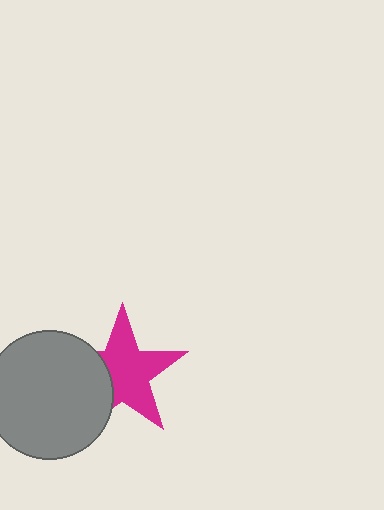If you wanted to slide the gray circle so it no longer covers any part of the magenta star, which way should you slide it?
Slide it left — that is the most direct way to separate the two shapes.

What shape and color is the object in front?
The object in front is a gray circle.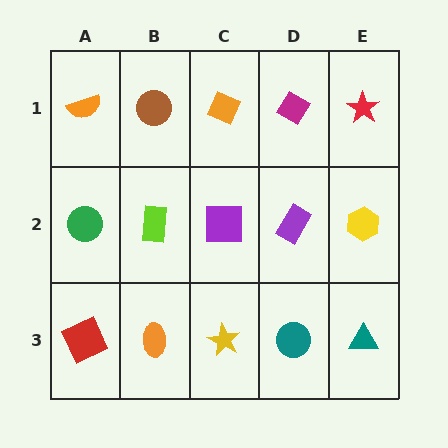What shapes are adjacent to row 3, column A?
A green circle (row 2, column A), an orange ellipse (row 3, column B).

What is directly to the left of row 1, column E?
A magenta diamond.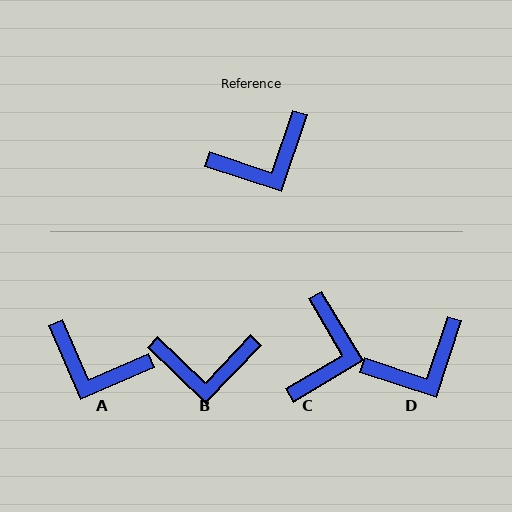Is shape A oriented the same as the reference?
No, it is off by about 48 degrees.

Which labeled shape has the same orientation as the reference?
D.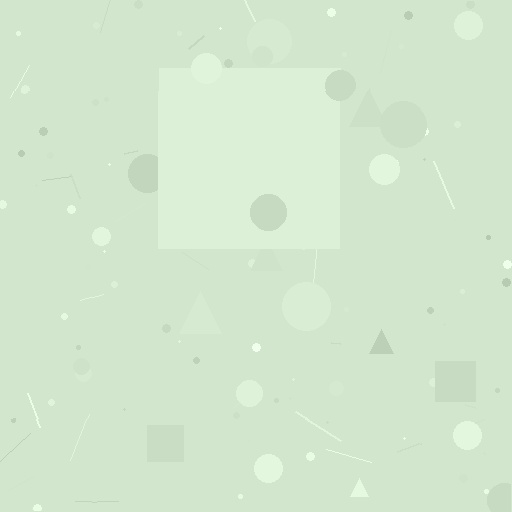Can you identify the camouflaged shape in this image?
The camouflaged shape is a square.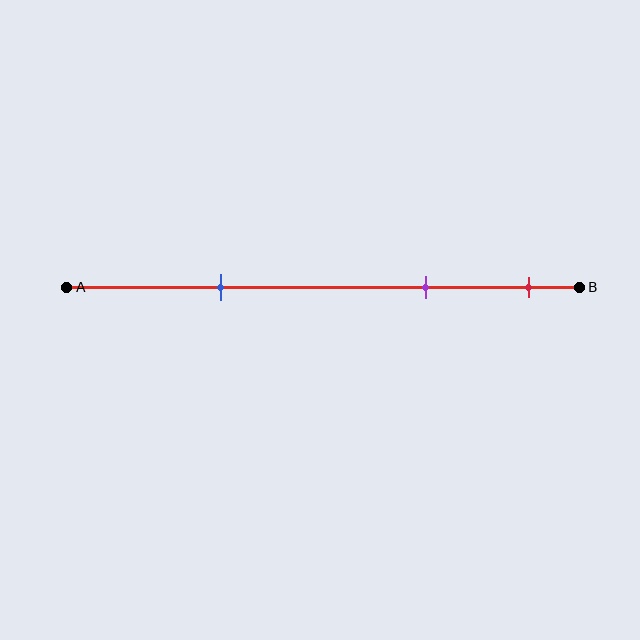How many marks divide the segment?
There are 3 marks dividing the segment.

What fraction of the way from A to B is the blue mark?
The blue mark is approximately 30% (0.3) of the way from A to B.